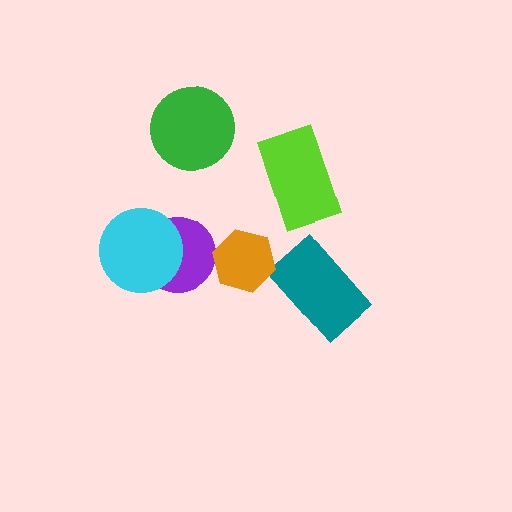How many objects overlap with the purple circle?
1 object overlaps with the purple circle.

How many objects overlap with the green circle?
0 objects overlap with the green circle.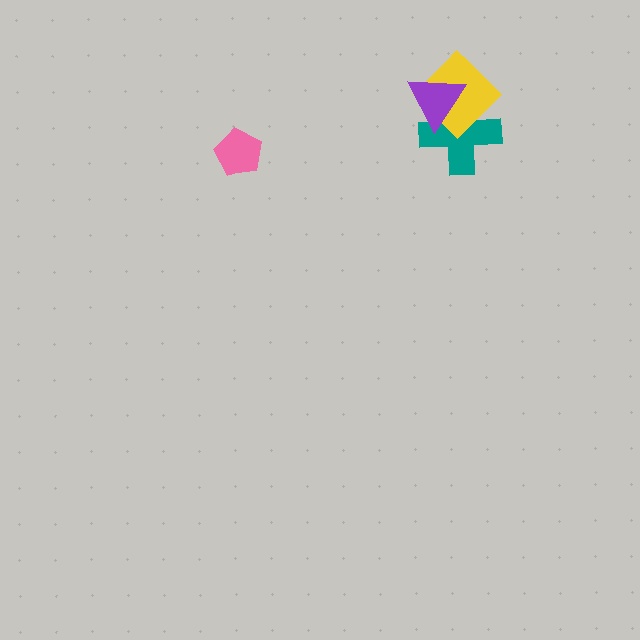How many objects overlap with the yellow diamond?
2 objects overlap with the yellow diamond.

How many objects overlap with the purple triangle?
2 objects overlap with the purple triangle.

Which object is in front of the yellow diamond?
The purple triangle is in front of the yellow diamond.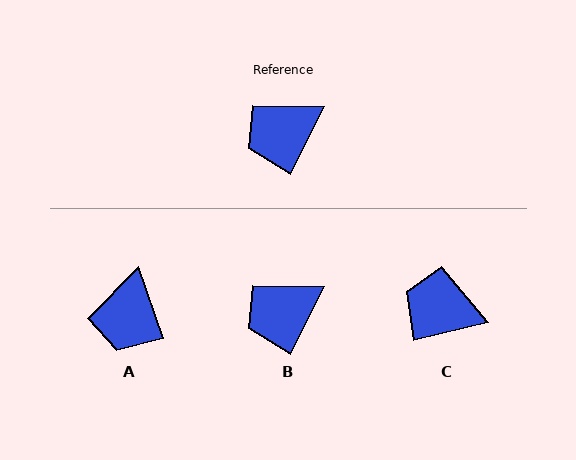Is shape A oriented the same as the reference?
No, it is off by about 46 degrees.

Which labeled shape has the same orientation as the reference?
B.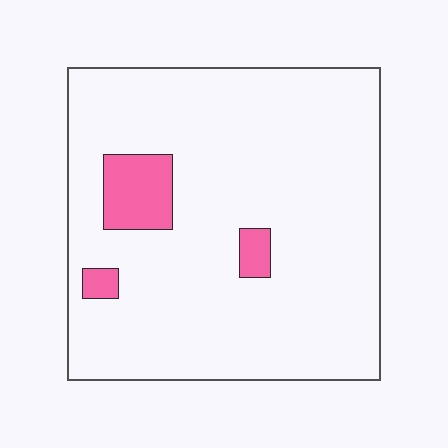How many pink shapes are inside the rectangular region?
3.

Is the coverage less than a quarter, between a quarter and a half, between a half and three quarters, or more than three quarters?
Less than a quarter.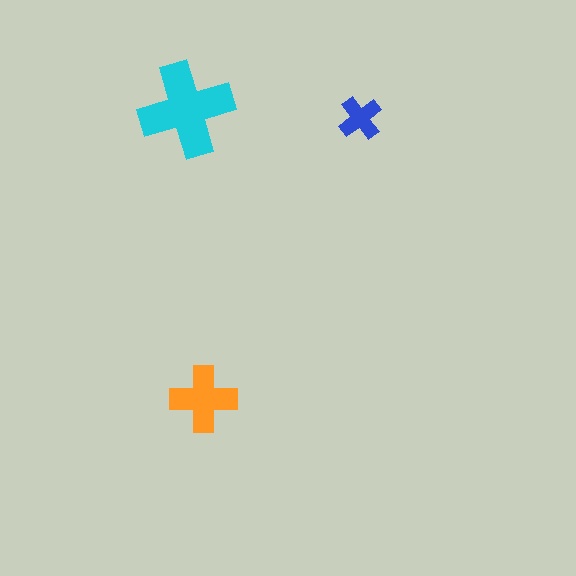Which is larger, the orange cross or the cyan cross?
The cyan one.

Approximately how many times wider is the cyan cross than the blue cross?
About 2 times wider.